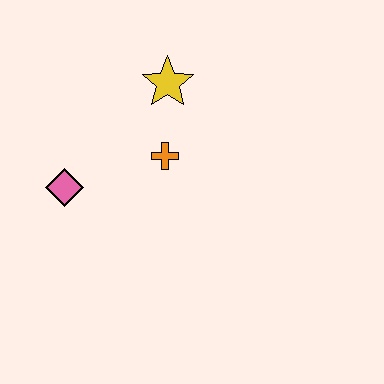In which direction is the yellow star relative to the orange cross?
The yellow star is above the orange cross.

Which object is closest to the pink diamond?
The orange cross is closest to the pink diamond.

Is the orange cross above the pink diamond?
Yes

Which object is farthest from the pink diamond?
The yellow star is farthest from the pink diamond.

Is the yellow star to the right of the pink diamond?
Yes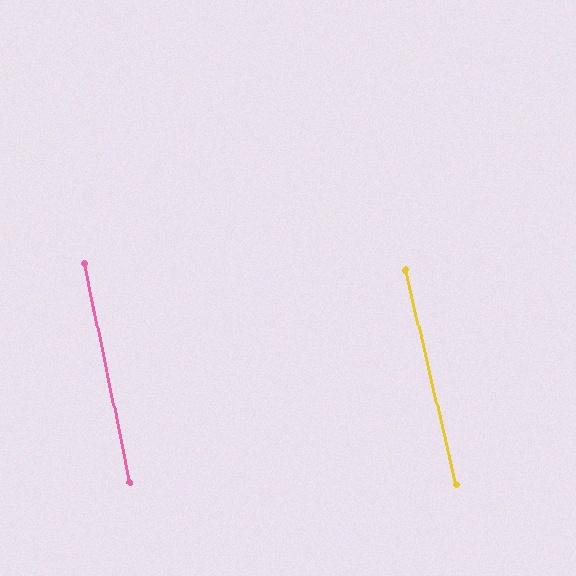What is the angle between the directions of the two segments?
Approximately 2 degrees.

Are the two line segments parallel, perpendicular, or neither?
Parallel — their directions differ by only 1.5°.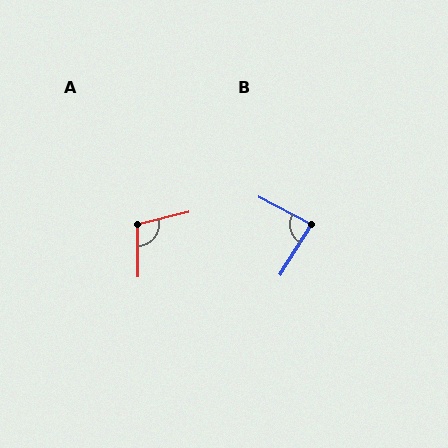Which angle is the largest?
A, at approximately 102 degrees.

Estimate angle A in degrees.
Approximately 102 degrees.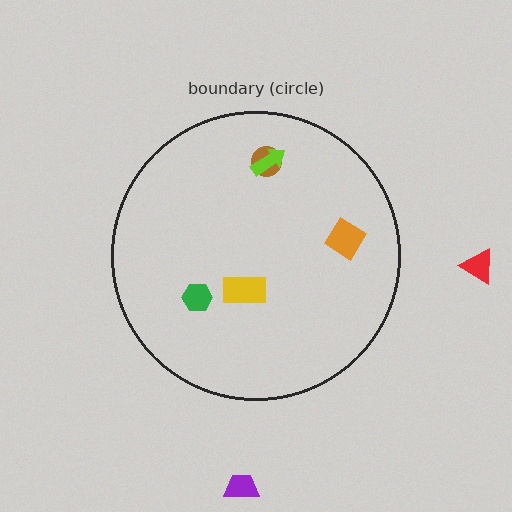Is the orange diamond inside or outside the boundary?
Inside.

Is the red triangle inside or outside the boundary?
Outside.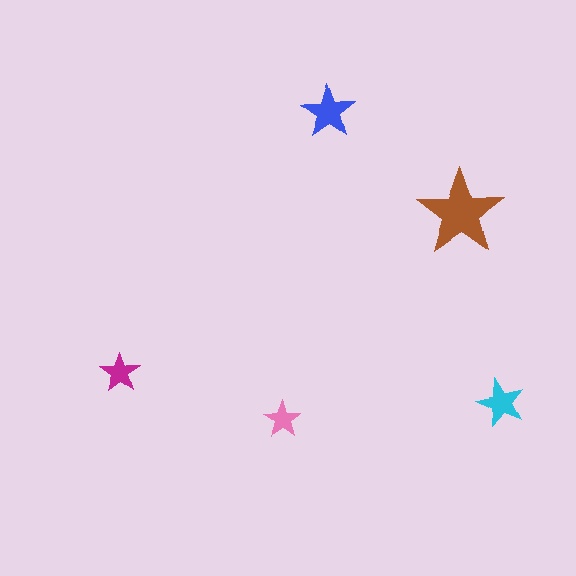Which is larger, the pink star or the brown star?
The brown one.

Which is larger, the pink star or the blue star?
The blue one.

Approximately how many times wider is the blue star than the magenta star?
About 1.5 times wider.